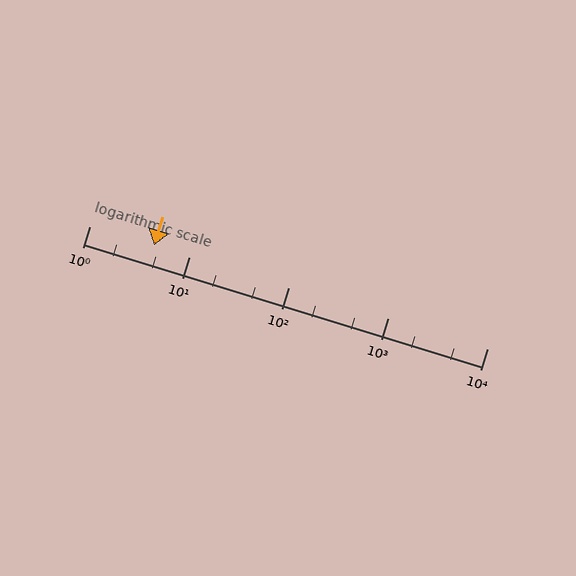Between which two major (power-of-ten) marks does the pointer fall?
The pointer is between 1 and 10.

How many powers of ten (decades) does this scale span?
The scale spans 4 decades, from 1 to 10000.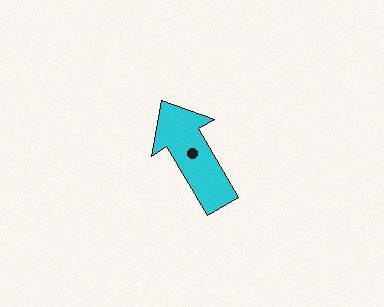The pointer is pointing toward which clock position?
Roughly 11 o'clock.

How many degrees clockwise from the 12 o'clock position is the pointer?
Approximately 330 degrees.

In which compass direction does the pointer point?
Northwest.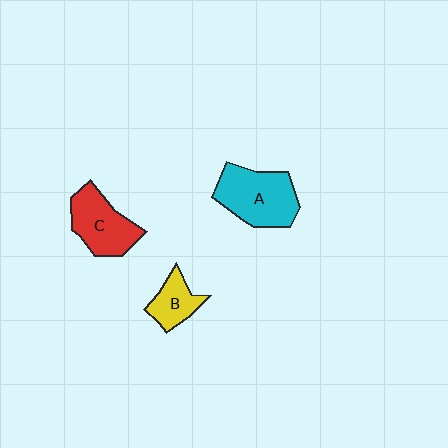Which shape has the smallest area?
Shape B (yellow).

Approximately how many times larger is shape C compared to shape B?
Approximately 1.7 times.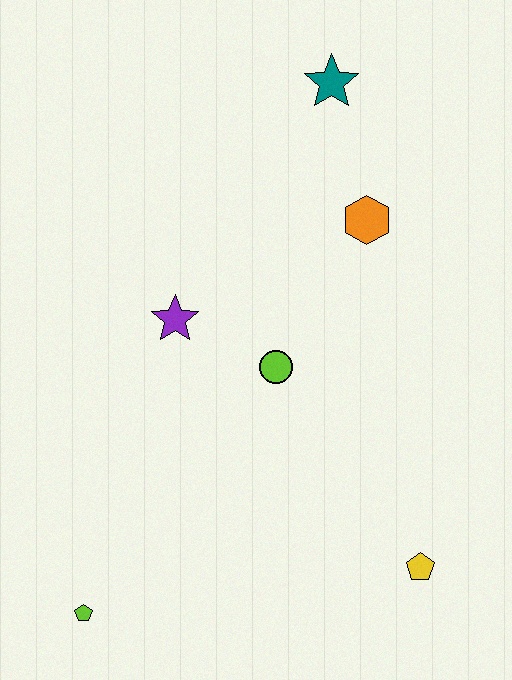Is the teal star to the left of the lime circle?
No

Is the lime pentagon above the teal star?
No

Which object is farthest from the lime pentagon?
The teal star is farthest from the lime pentagon.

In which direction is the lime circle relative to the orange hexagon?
The lime circle is below the orange hexagon.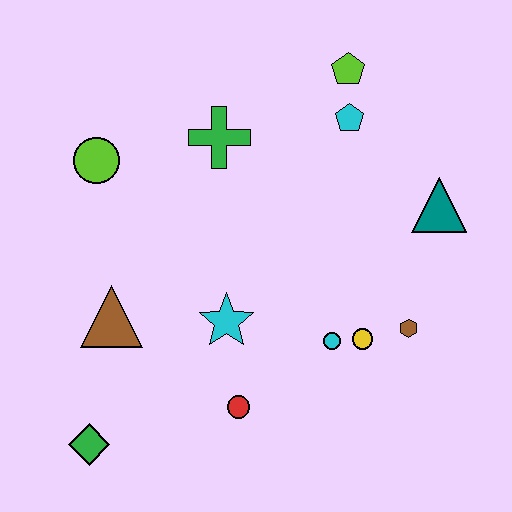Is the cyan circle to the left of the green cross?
No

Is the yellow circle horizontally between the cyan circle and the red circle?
No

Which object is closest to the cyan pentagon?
The lime pentagon is closest to the cyan pentagon.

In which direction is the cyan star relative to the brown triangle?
The cyan star is to the right of the brown triangle.